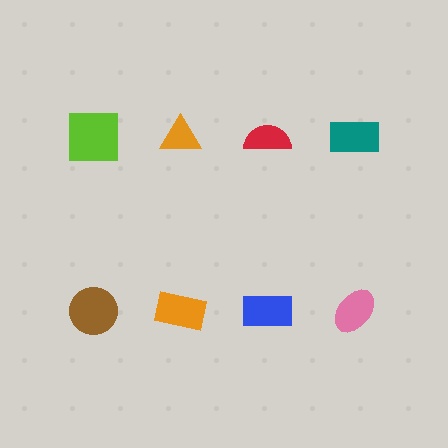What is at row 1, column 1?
A lime square.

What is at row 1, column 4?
A teal rectangle.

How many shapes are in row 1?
4 shapes.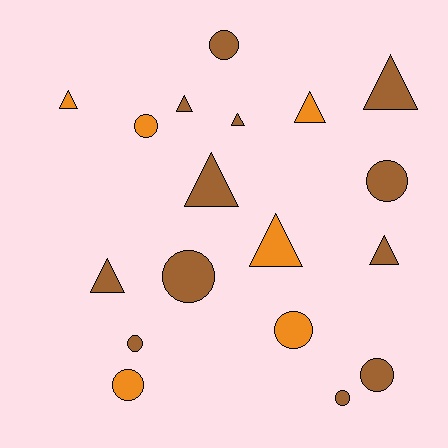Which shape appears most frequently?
Circle, with 9 objects.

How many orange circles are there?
There are 3 orange circles.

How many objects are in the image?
There are 18 objects.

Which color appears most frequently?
Brown, with 12 objects.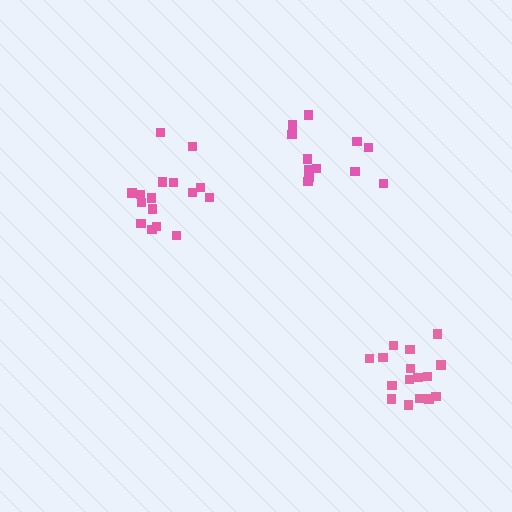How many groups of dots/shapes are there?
There are 3 groups.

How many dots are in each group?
Group 1: 16 dots, Group 2: 16 dots, Group 3: 12 dots (44 total).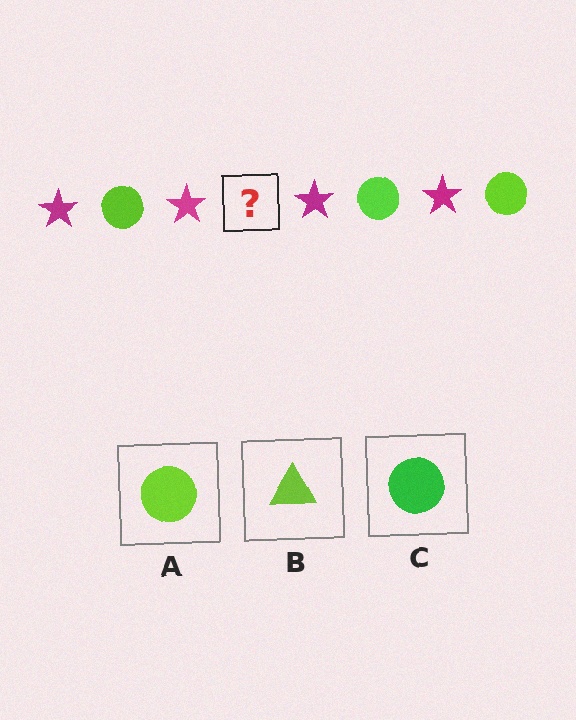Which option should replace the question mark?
Option A.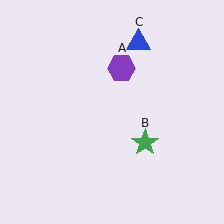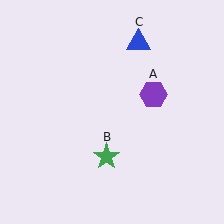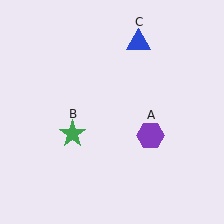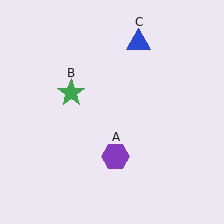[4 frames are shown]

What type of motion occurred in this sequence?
The purple hexagon (object A), green star (object B) rotated clockwise around the center of the scene.